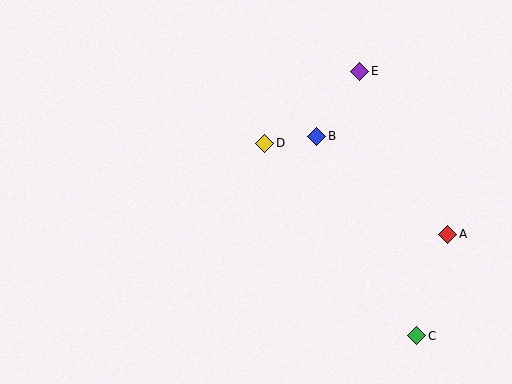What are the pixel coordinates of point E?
Point E is at (360, 71).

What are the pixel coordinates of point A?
Point A is at (448, 234).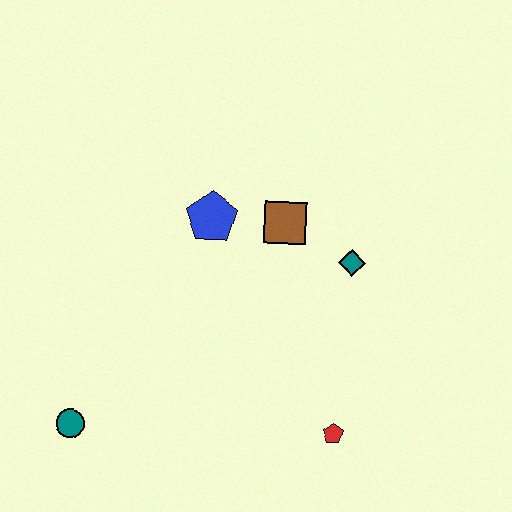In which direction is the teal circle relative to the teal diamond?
The teal circle is to the left of the teal diamond.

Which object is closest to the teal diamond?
The brown square is closest to the teal diamond.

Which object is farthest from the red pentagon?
The teal circle is farthest from the red pentagon.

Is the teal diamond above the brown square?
No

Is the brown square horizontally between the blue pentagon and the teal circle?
No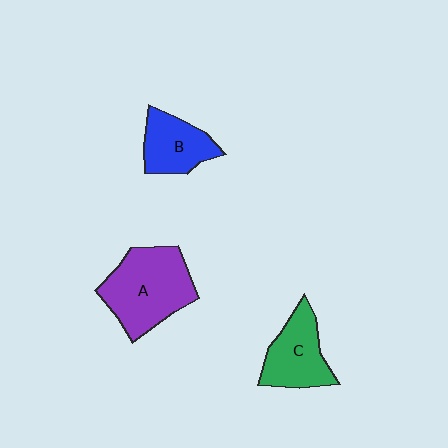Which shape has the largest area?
Shape A (purple).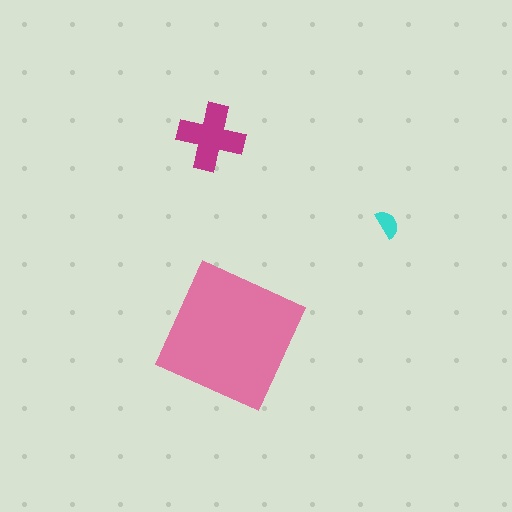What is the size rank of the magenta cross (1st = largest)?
2nd.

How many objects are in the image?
There are 3 objects in the image.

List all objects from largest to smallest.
The pink square, the magenta cross, the cyan semicircle.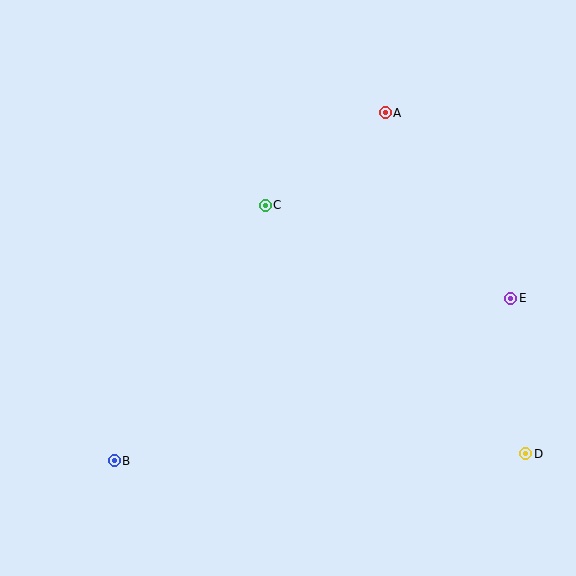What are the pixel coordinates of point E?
Point E is at (511, 298).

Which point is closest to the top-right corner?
Point A is closest to the top-right corner.